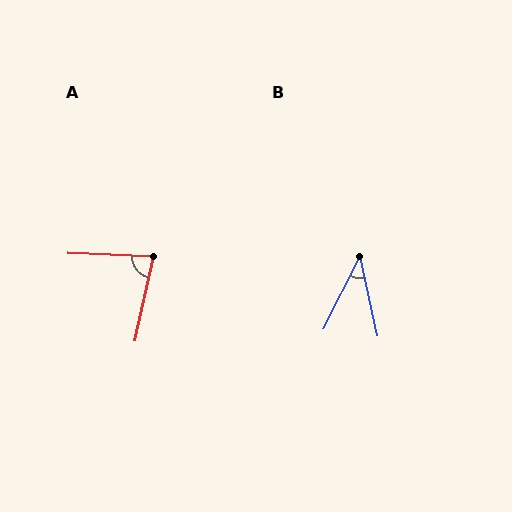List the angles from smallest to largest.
B (39°), A (80°).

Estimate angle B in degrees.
Approximately 39 degrees.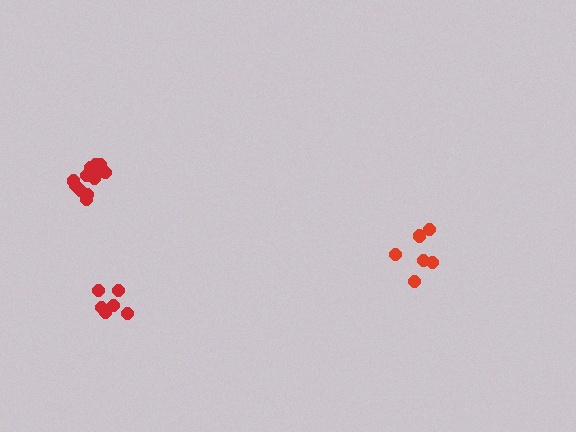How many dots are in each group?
Group 1: 6 dots, Group 2: 6 dots, Group 3: 12 dots (24 total).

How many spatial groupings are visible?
There are 3 spatial groupings.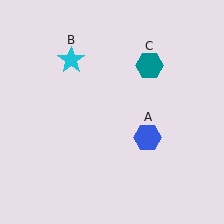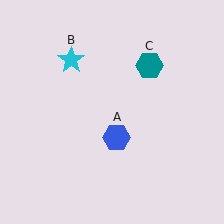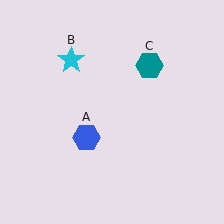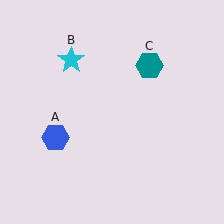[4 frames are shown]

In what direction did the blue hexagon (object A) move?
The blue hexagon (object A) moved left.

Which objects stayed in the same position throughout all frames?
Cyan star (object B) and teal hexagon (object C) remained stationary.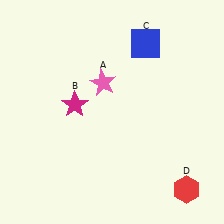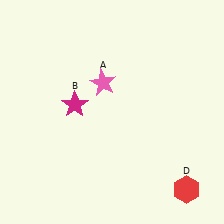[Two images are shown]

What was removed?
The blue square (C) was removed in Image 2.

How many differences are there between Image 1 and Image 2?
There is 1 difference between the two images.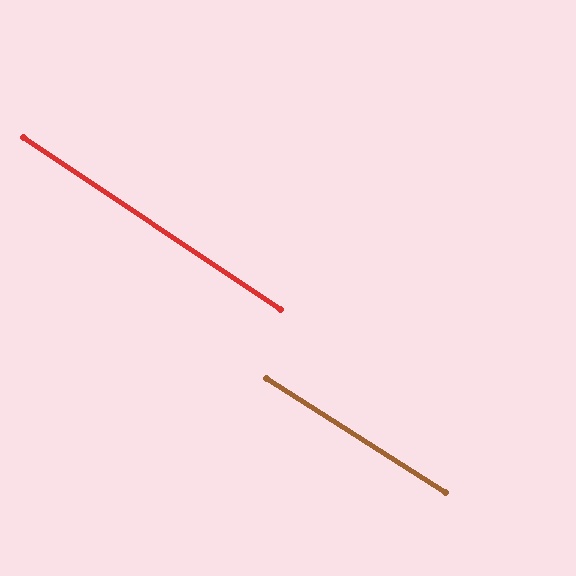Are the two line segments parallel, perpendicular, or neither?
Parallel — their directions differ by only 1.4°.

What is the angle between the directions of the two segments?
Approximately 1 degree.